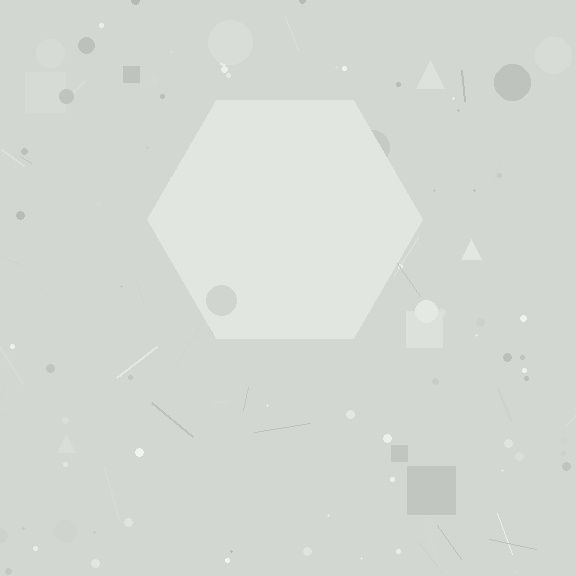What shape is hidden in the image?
A hexagon is hidden in the image.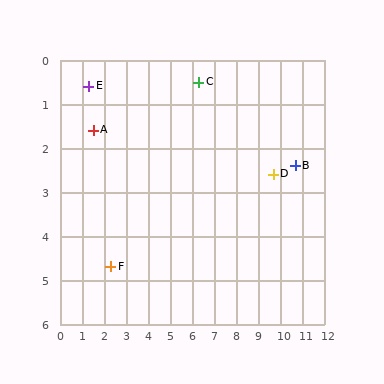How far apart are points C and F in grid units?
Points C and F are about 5.8 grid units apart.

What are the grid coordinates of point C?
Point C is at approximately (6.3, 0.5).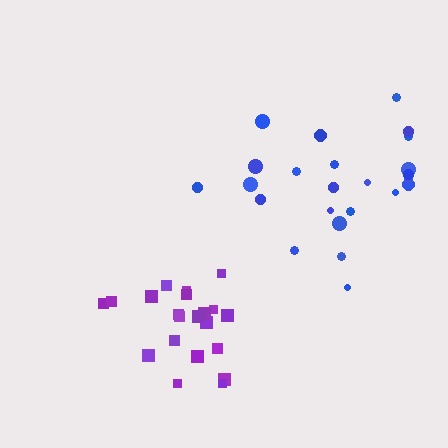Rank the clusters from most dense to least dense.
purple, blue.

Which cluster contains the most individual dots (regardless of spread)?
Blue (24).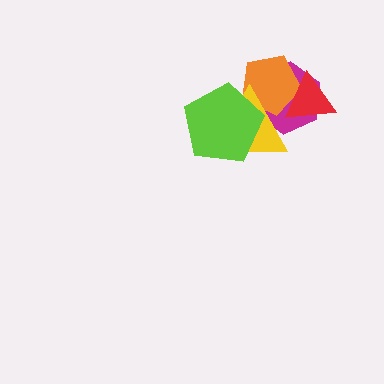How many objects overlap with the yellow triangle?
4 objects overlap with the yellow triangle.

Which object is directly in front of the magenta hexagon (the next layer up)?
The orange pentagon is directly in front of the magenta hexagon.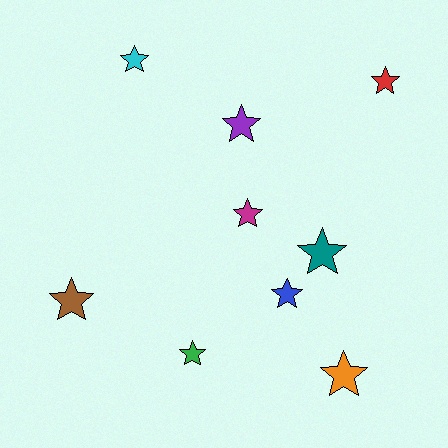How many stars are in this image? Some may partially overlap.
There are 9 stars.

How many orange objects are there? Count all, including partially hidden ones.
There is 1 orange object.